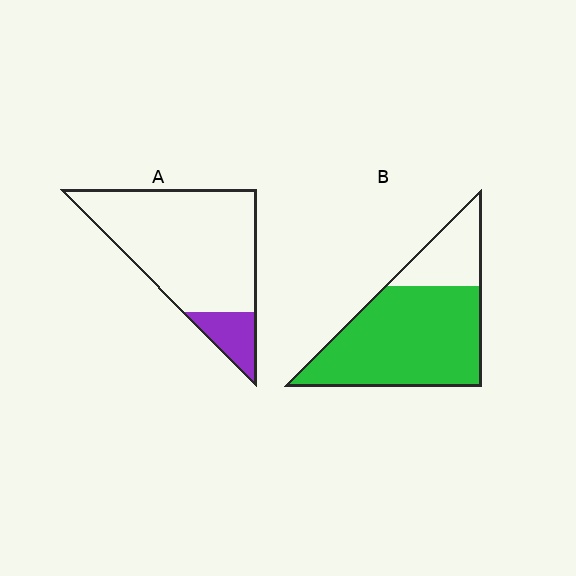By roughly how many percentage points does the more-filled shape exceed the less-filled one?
By roughly 60 percentage points (B over A).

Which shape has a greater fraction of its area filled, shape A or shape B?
Shape B.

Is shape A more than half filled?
No.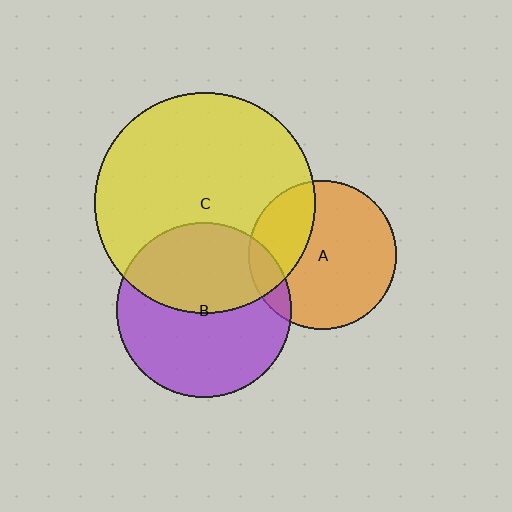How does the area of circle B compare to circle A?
Approximately 1.4 times.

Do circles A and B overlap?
Yes.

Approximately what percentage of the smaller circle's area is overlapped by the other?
Approximately 10%.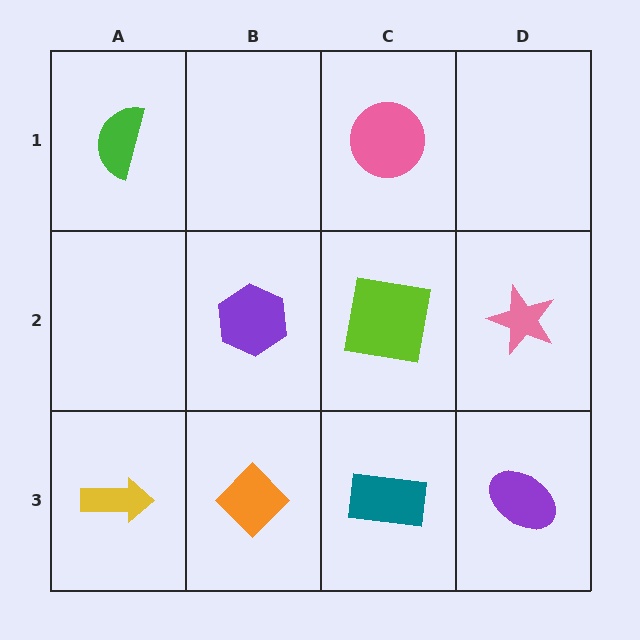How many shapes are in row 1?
2 shapes.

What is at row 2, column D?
A pink star.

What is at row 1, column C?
A pink circle.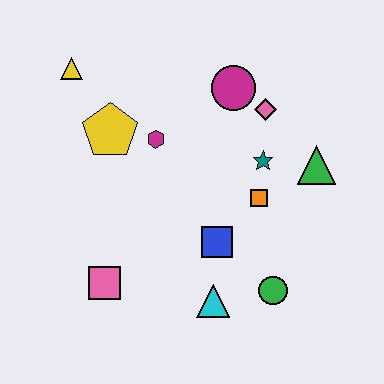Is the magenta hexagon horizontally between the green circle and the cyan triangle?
No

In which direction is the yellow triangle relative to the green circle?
The yellow triangle is above the green circle.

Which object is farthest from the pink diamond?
The pink square is farthest from the pink diamond.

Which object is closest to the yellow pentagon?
The magenta hexagon is closest to the yellow pentagon.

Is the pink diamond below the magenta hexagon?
No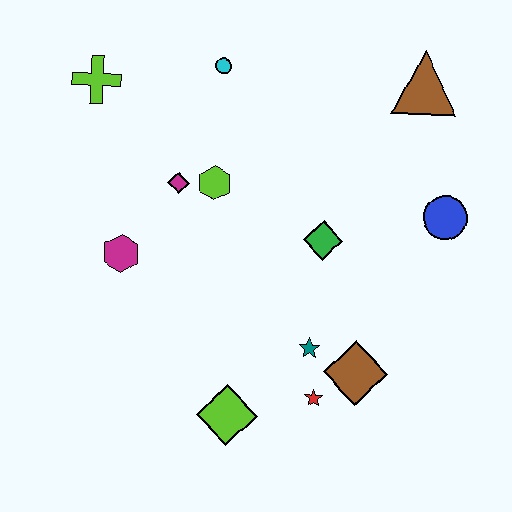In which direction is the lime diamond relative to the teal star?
The lime diamond is to the left of the teal star.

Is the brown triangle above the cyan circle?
No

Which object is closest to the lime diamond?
The red star is closest to the lime diamond.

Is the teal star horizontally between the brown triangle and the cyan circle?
Yes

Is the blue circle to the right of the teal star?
Yes